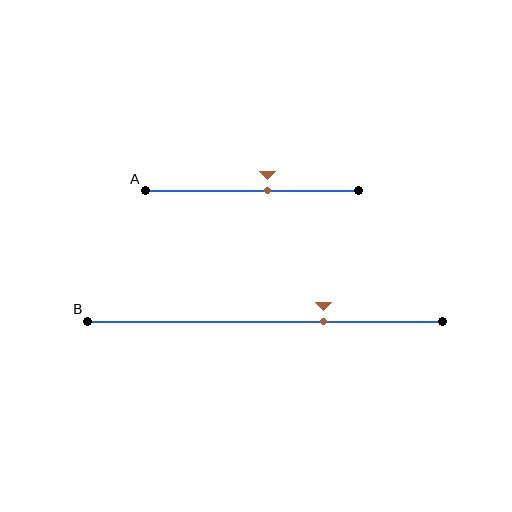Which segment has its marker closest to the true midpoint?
Segment A has its marker closest to the true midpoint.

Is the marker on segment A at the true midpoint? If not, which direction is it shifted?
No, the marker on segment A is shifted to the right by about 7% of the segment length.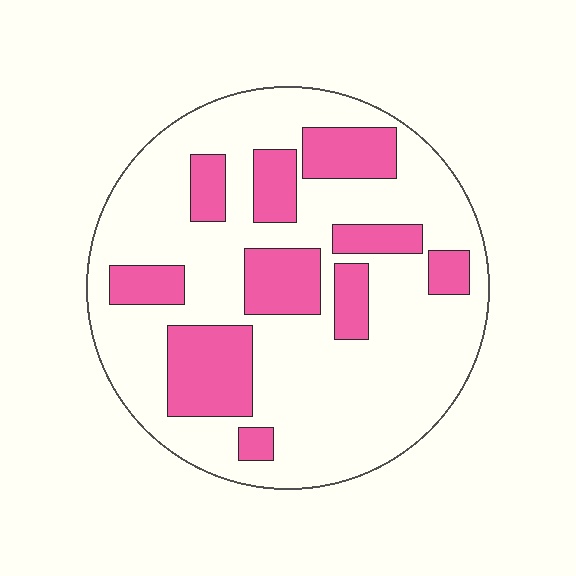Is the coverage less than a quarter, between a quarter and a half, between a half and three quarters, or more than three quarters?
Between a quarter and a half.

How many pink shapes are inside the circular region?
10.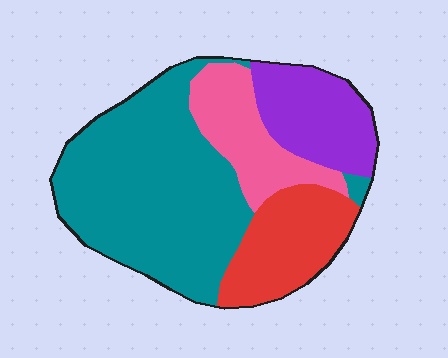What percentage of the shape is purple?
Purple takes up between a sixth and a third of the shape.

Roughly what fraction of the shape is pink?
Pink takes up about one sixth (1/6) of the shape.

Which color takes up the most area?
Teal, at roughly 50%.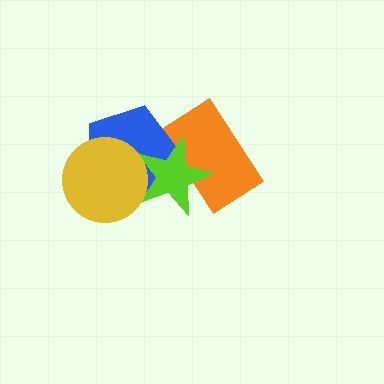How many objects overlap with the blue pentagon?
3 objects overlap with the blue pentagon.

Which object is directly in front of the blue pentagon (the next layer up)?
The lime star is directly in front of the blue pentagon.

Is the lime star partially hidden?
Yes, it is partially covered by another shape.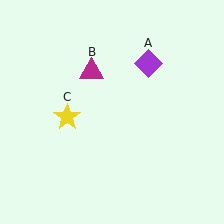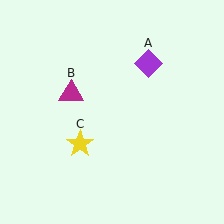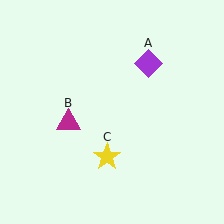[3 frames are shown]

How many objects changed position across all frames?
2 objects changed position: magenta triangle (object B), yellow star (object C).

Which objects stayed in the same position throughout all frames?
Purple diamond (object A) remained stationary.